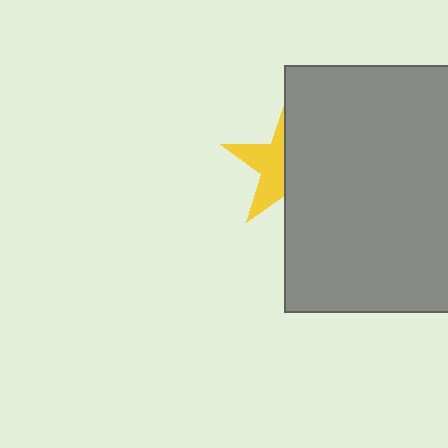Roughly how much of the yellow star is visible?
A small part of it is visible (roughly 43%).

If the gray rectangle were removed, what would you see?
You would see the complete yellow star.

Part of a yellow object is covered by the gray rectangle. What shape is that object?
It is a star.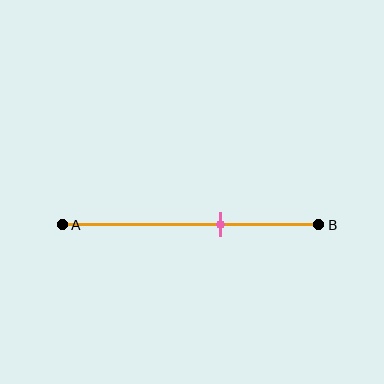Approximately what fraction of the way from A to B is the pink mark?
The pink mark is approximately 60% of the way from A to B.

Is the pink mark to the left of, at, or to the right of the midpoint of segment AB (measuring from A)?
The pink mark is to the right of the midpoint of segment AB.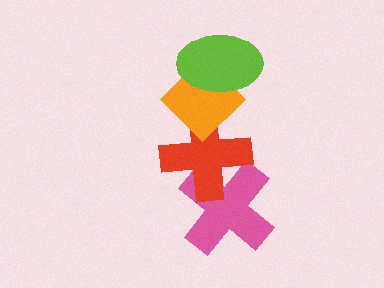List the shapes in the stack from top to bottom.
From top to bottom: the lime ellipse, the orange diamond, the red cross, the pink cross.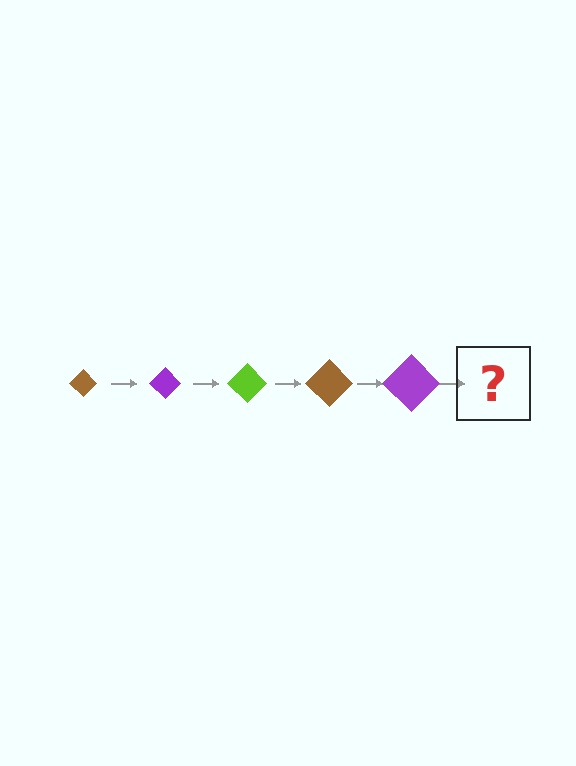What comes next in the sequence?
The next element should be a lime diamond, larger than the previous one.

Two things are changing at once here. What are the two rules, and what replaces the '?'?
The two rules are that the diamond grows larger each step and the color cycles through brown, purple, and lime. The '?' should be a lime diamond, larger than the previous one.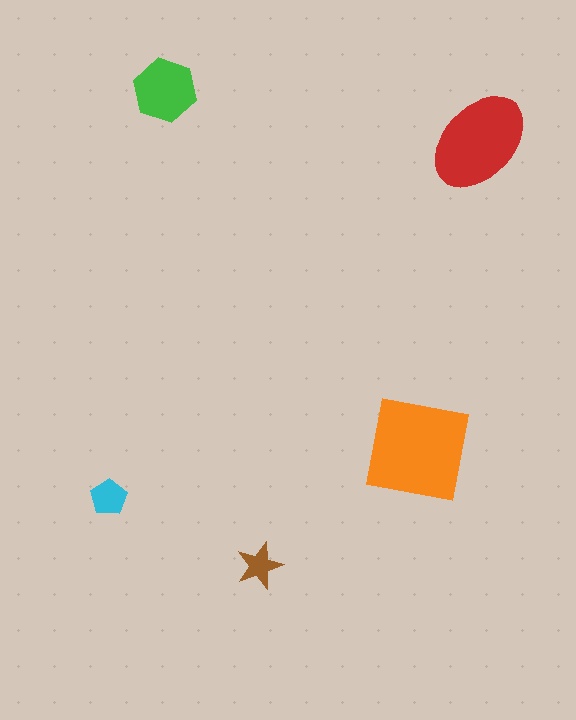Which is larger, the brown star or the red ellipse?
The red ellipse.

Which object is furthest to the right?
The red ellipse is rightmost.